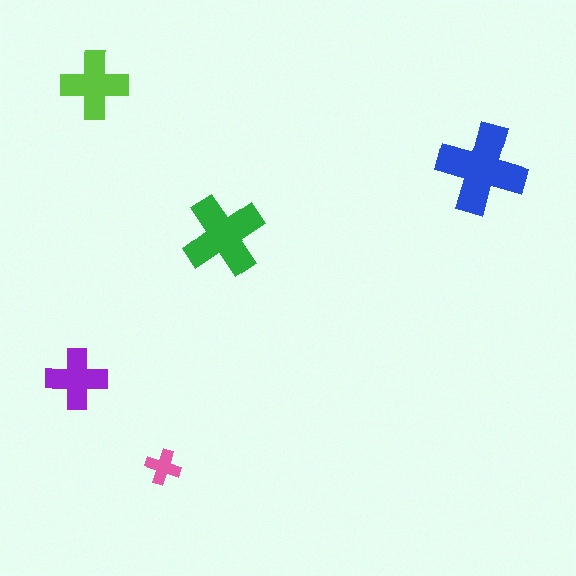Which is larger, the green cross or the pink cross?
The green one.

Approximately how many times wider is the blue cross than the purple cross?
About 1.5 times wider.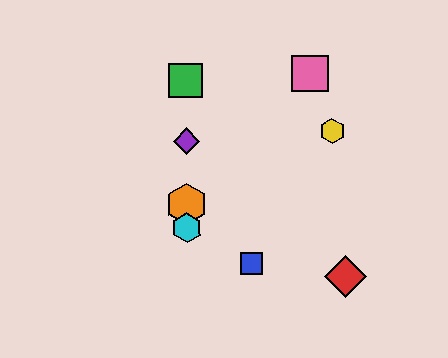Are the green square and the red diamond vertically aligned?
No, the green square is at x≈186 and the red diamond is at x≈345.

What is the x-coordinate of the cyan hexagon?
The cyan hexagon is at x≈187.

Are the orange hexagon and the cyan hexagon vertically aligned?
Yes, both are at x≈187.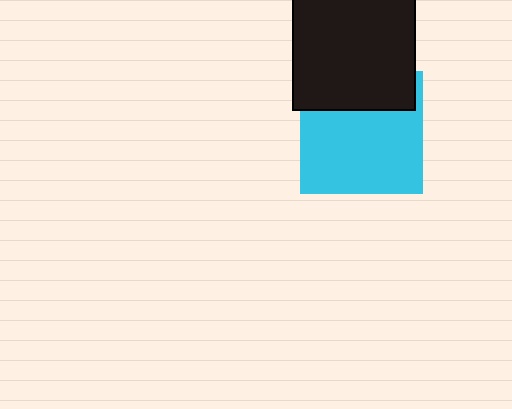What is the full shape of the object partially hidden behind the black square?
The partially hidden object is a cyan square.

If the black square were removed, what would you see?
You would see the complete cyan square.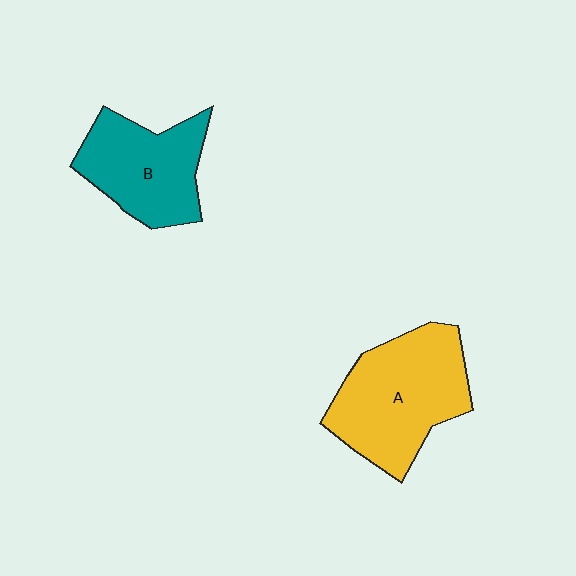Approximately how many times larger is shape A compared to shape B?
Approximately 1.3 times.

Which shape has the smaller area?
Shape B (teal).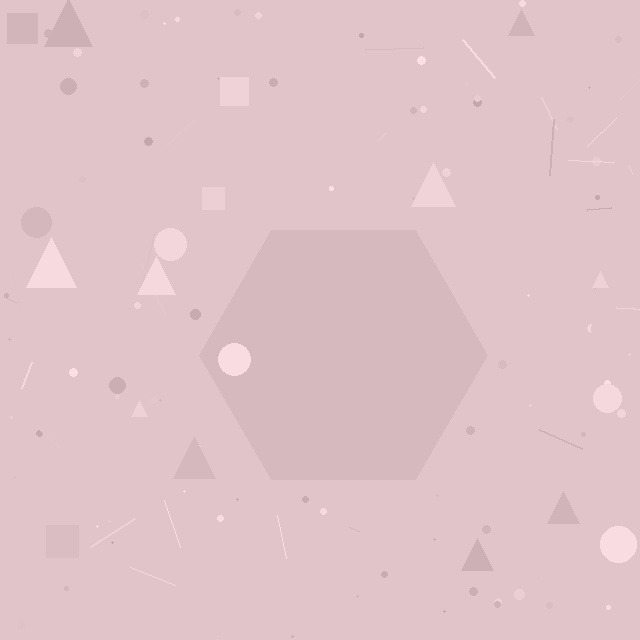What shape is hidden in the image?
A hexagon is hidden in the image.